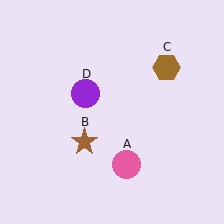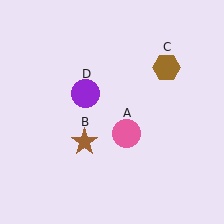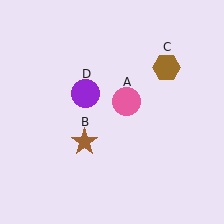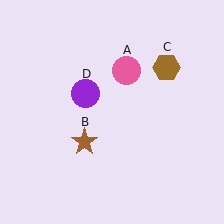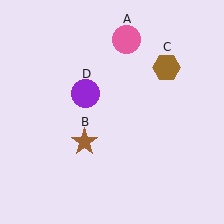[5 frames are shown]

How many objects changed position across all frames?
1 object changed position: pink circle (object A).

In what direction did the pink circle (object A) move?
The pink circle (object A) moved up.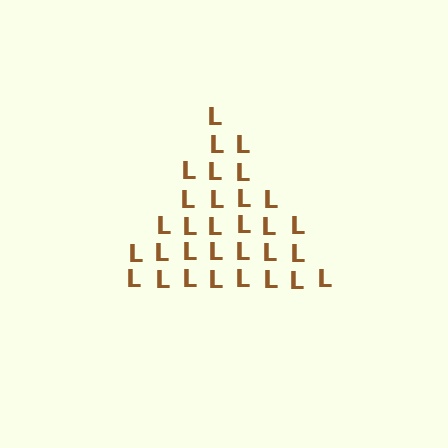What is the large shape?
The large shape is a triangle.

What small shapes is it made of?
It is made of small letter L's.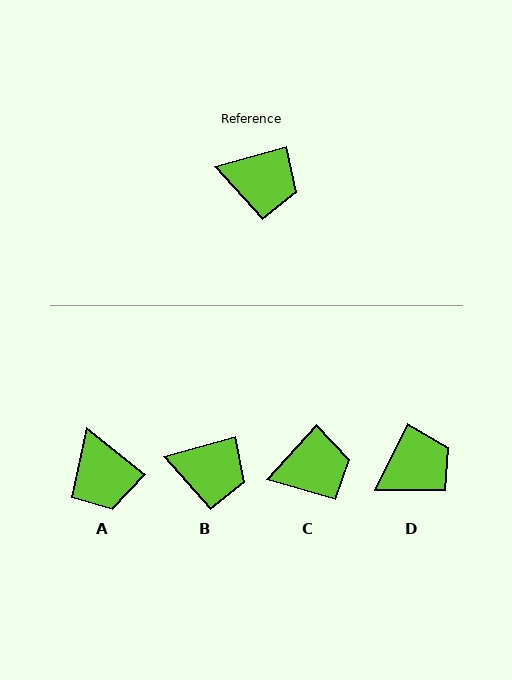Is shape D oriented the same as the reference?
No, it is off by about 48 degrees.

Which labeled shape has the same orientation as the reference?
B.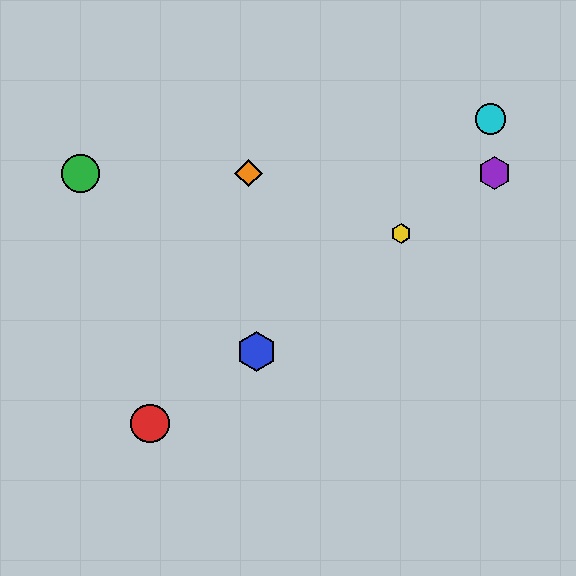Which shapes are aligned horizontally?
The green circle, the purple hexagon, the orange diamond are aligned horizontally.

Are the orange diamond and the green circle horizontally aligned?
Yes, both are at y≈173.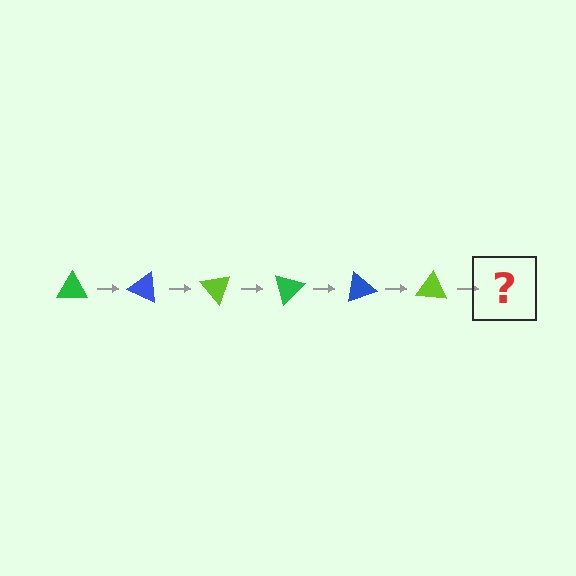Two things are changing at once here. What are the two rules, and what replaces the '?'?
The two rules are that it rotates 25 degrees each step and the color cycles through green, blue, and lime. The '?' should be a green triangle, rotated 150 degrees from the start.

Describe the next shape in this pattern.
It should be a green triangle, rotated 150 degrees from the start.